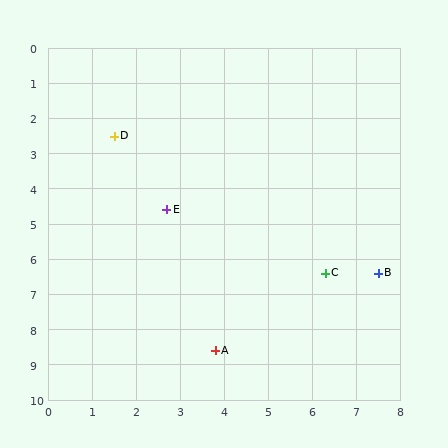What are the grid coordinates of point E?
Point E is at approximately (2.7, 4.6).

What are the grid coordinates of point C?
Point C is at approximately (6.3, 6.4).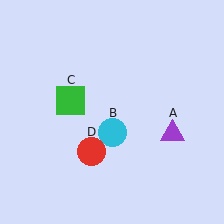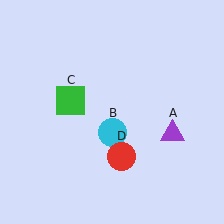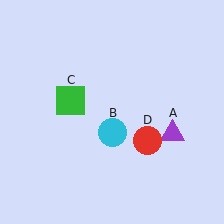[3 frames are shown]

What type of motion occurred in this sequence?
The red circle (object D) rotated counterclockwise around the center of the scene.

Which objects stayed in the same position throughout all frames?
Purple triangle (object A) and cyan circle (object B) and green square (object C) remained stationary.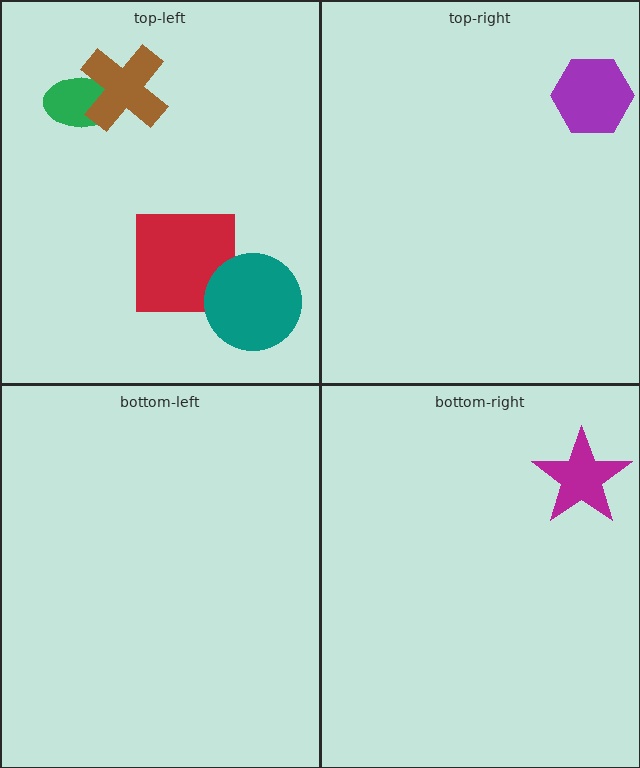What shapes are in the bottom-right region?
The magenta star.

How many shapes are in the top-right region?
1.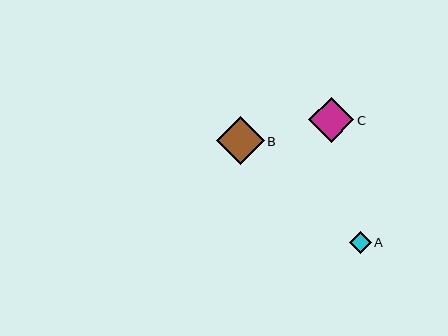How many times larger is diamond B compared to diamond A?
Diamond B is approximately 2.2 times the size of diamond A.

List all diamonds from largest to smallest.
From largest to smallest: B, C, A.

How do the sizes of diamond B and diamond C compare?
Diamond B and diamond C are approximately the same size.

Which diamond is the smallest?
Diamond A is the smallest with a size of approximately 22 pixels.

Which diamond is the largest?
Diamond B is the largest with a size of approximately 48 pixels.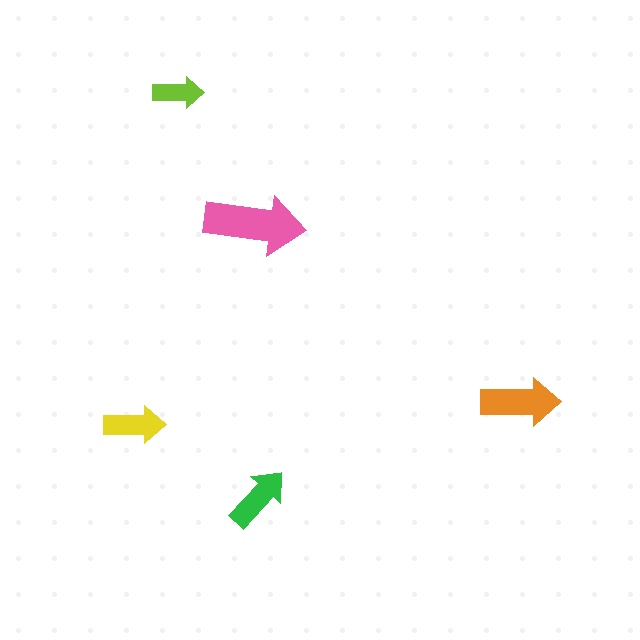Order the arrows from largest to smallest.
the pink one, the orange one, the green one, the yellow one, the lime one.